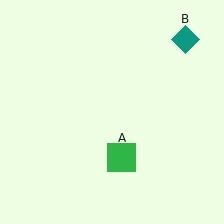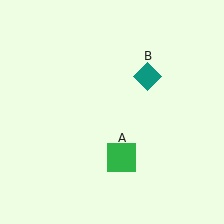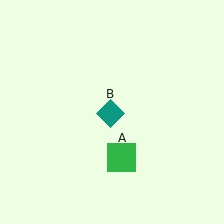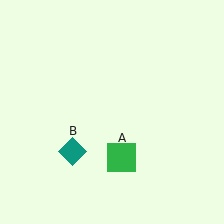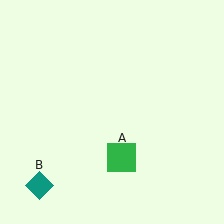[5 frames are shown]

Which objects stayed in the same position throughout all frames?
Green square (object A) remained stationary.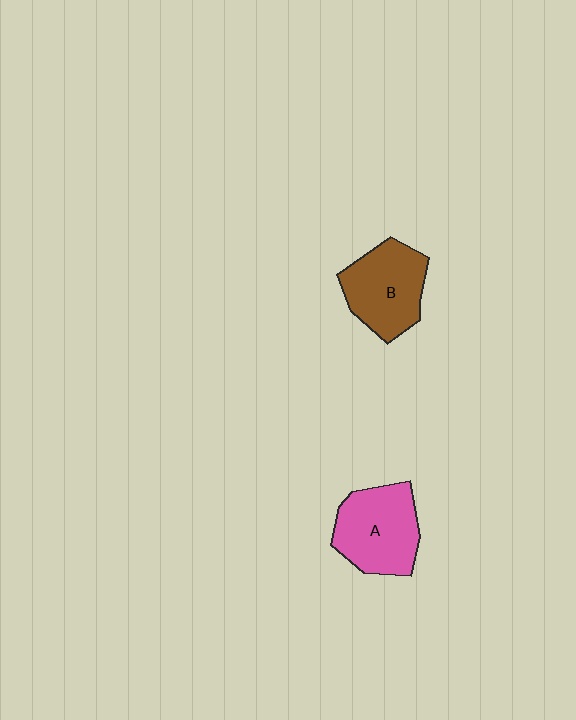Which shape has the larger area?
Shape A (pink).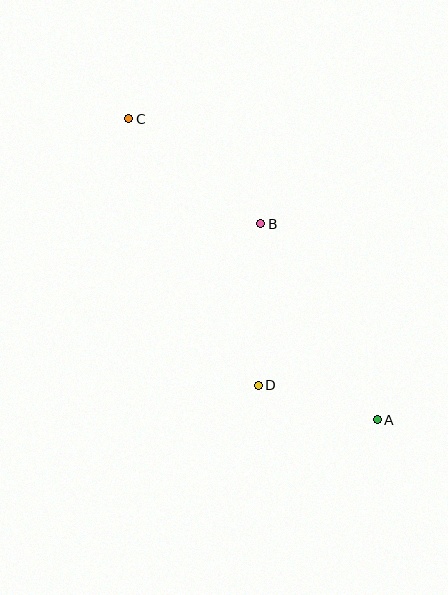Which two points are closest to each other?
Points A and D are closest to each other.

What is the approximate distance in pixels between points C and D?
The distance between C and D is approximately 296 pixels.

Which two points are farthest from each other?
Points A and C are farthest from each other.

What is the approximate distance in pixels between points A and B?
The distance between A and B is approximately 228 pixels.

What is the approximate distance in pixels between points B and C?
The distance between B and C is approximately 168 pixels.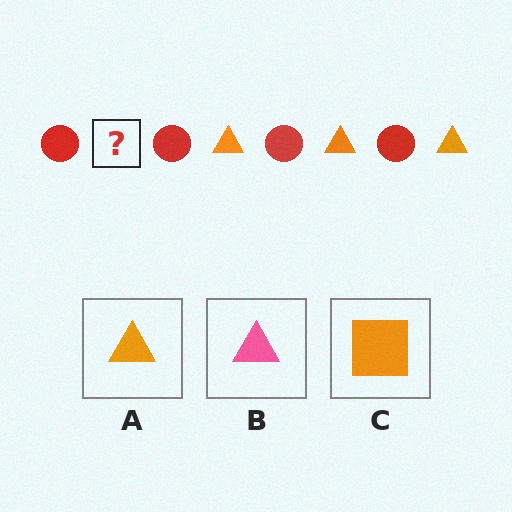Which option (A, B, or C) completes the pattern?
A.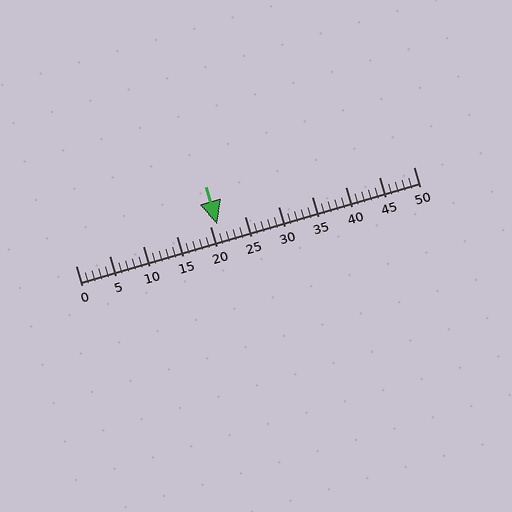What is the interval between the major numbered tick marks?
The major tick marks are spaced 5 units apart.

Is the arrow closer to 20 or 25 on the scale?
The arrow is closer to 20.